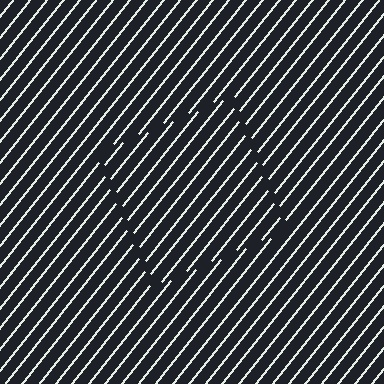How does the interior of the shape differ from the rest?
The interior of the shape contains the same grating, shifted by half a period — the contour is defined by the phase discontinuity where line-ends from the inner and outer gratings abut.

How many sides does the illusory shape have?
4 sides — the line-ends trace a square.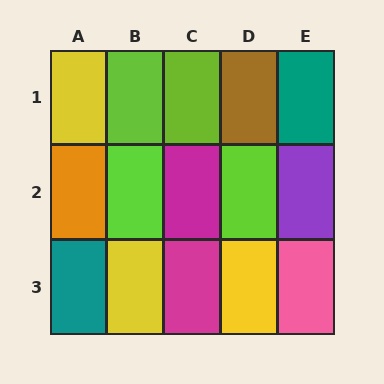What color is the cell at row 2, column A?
Orange.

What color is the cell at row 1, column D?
Brown.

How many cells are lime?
4 cells are lime.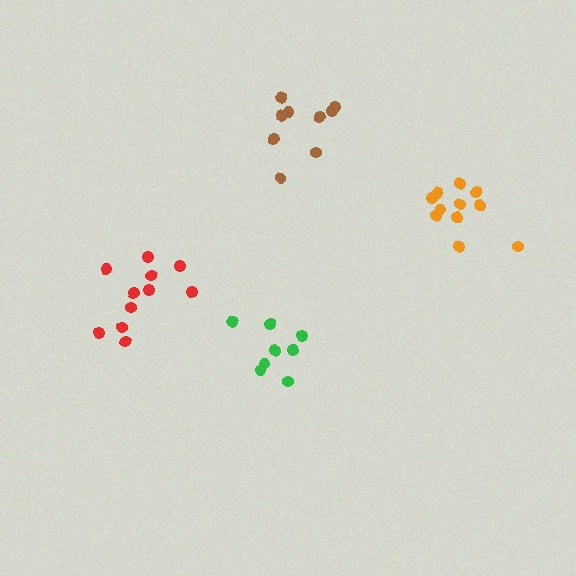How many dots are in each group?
Group 1: 11 dots, Group 2: 9 dots, Group 3: 8 dots, Group 4: 11 dots (39 total).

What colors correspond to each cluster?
The clusters are colored: orange, brown, green, red.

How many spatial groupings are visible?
There are 4 spatial groupings.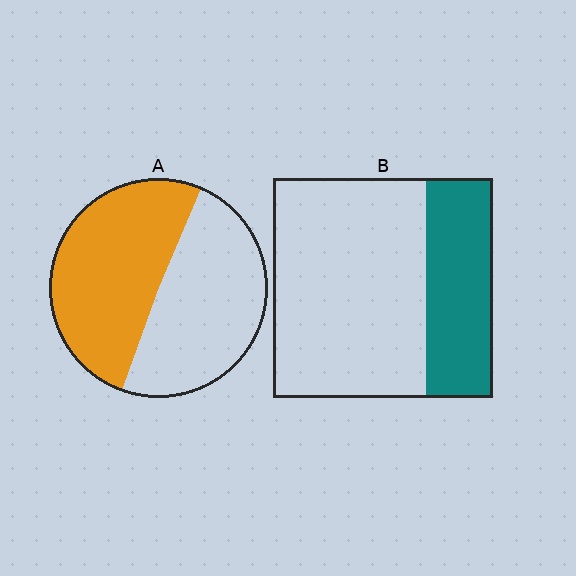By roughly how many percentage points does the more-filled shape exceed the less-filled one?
By roughly 20 percentage points (A over B).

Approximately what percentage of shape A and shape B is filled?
A is approximately 50% and B is approximately 30%.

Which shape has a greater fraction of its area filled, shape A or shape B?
Shape A.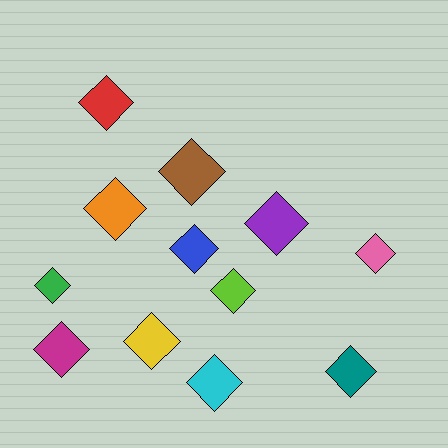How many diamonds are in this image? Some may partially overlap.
There are 12 diamonds.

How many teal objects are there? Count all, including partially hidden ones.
There is 1 teal object.